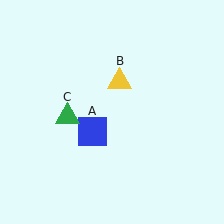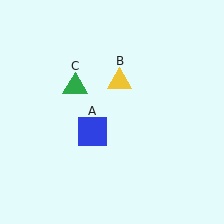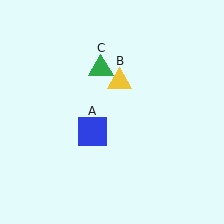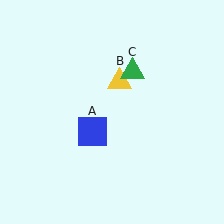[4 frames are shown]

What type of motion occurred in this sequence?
The green triangle (object C) rotated clockwise around the center of the scene.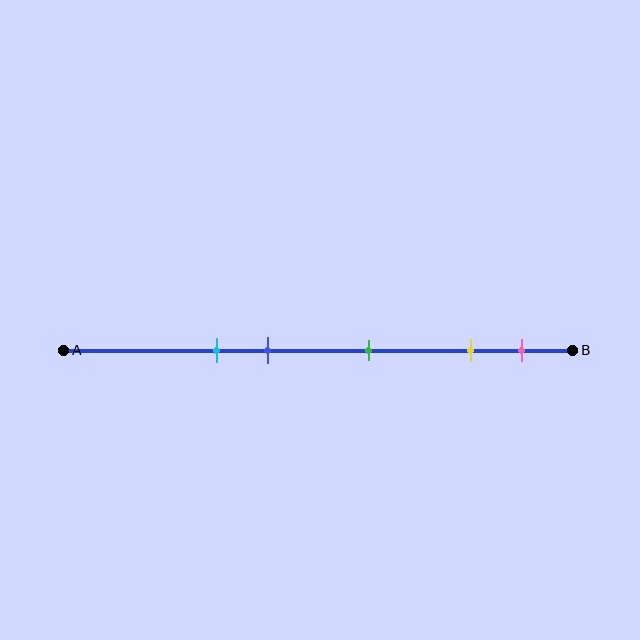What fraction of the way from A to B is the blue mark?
The blue mark is approximately 40% (0.4) of the way from A to B.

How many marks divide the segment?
There are 5 marks dividing the segment.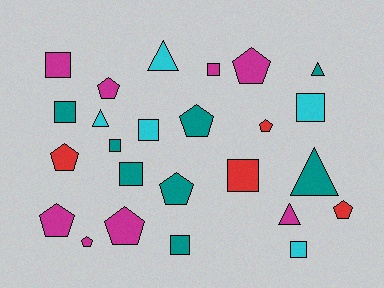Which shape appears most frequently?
Pentagon, with 10 objects.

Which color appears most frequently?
Magenta, with 8 objects.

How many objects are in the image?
There are 25 objects.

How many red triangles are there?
There are no red triangles.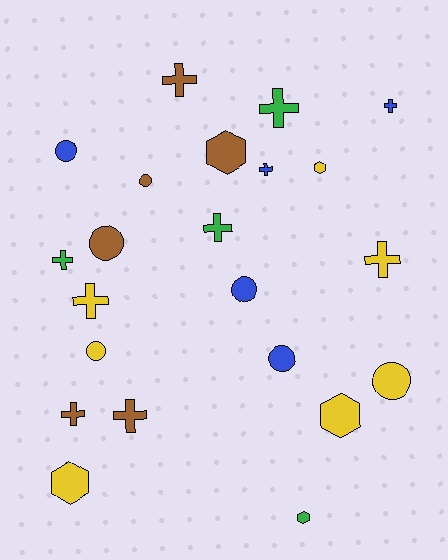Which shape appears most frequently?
Cross, with 10 objects.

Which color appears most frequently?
Yellow, with 7 objects.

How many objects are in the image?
There are 22 objects.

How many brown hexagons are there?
There is 1 brown hexagon.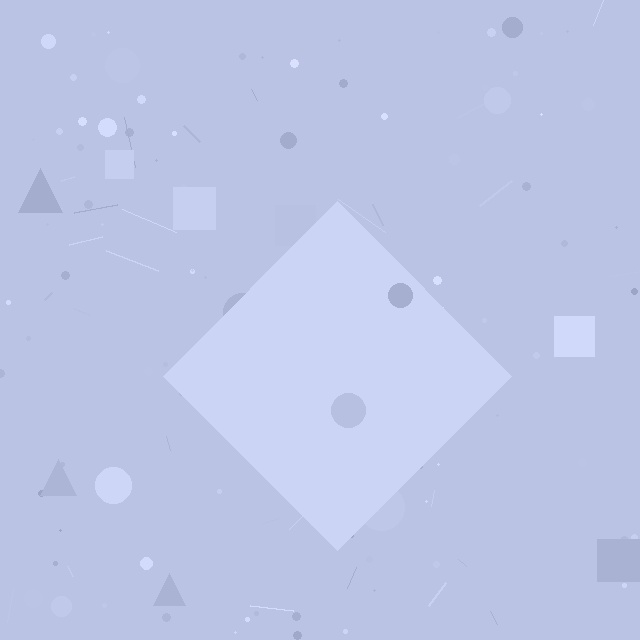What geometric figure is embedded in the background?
A diamond is embedded in the background.